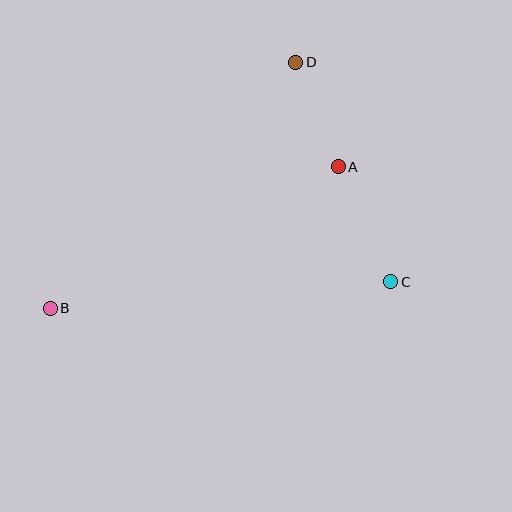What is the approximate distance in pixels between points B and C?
The distance between B and C is approximately 342 pixels.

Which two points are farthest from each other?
Points B and D are farthest from each other.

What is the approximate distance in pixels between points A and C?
The distance between A and C is approximately 126 pixels.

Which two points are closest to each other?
Points A and D are closest to each other.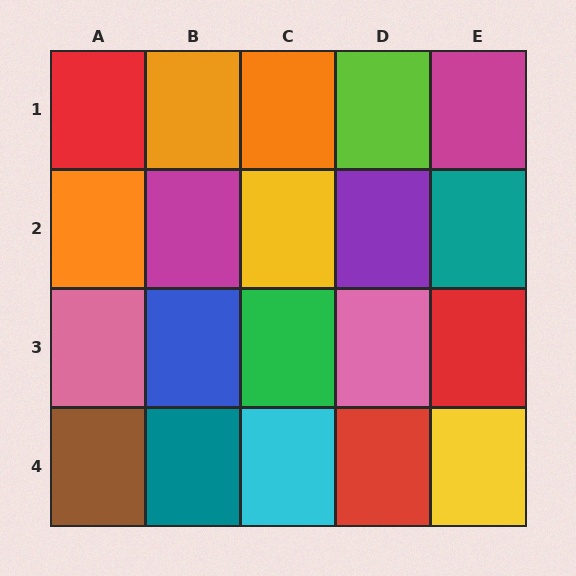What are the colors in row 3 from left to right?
Pink, blue, green, pink, red.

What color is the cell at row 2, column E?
Teal.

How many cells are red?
3 cells are red.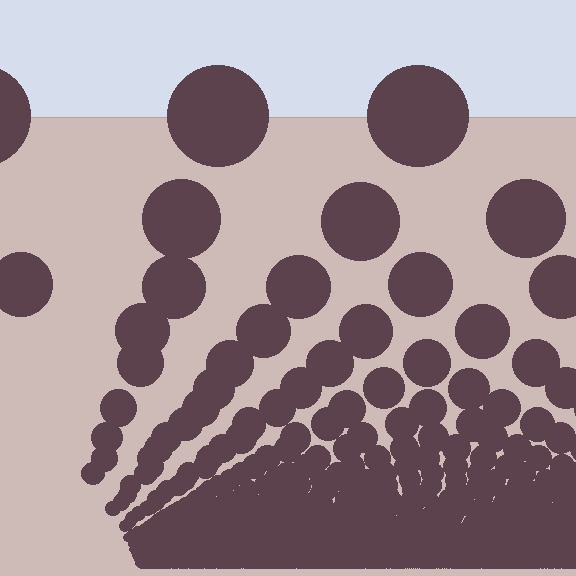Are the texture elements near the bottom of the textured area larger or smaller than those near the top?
Smaller. The gradient is inverted — elements near the bottom are smaller and denser.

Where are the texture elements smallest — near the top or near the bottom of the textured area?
Near the bottom.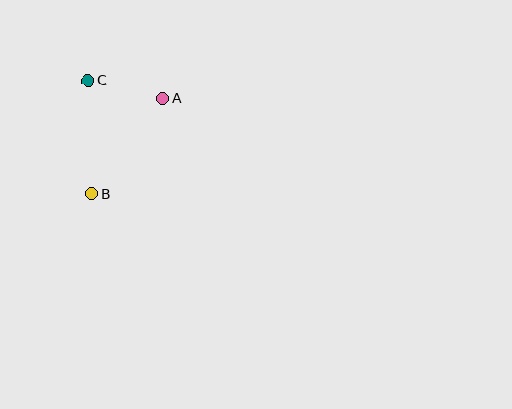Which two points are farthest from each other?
Points A and B are farthest from each other.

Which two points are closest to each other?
Points A and C are closest to each other.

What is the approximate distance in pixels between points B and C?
The distance between B and C is approximately 114 pixels.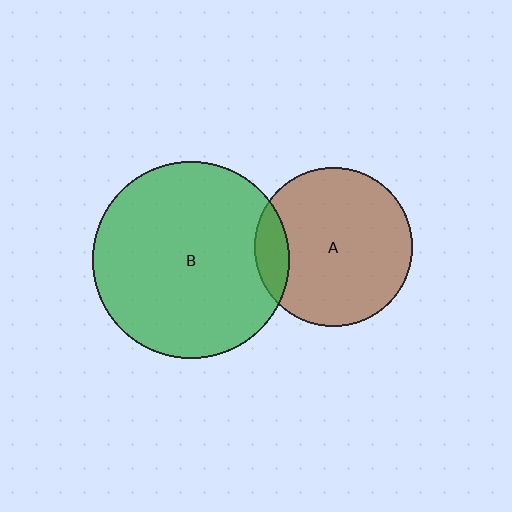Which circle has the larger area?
Circle B (green).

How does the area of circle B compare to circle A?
Approximately 1.5 times.